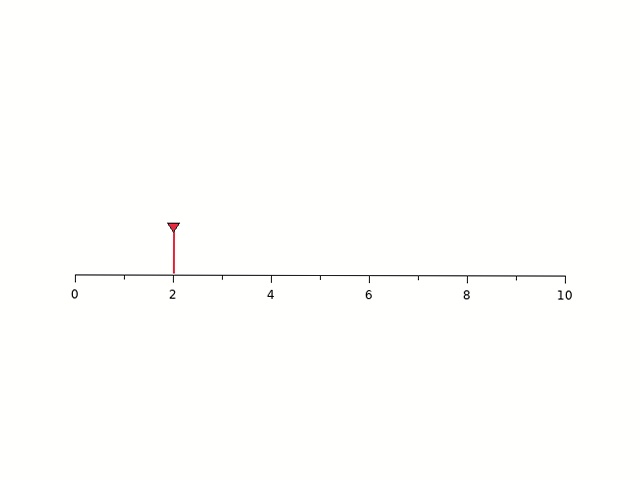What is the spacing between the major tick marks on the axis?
The major ticks are spaced 2 apart.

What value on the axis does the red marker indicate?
The marker indicates approximately 2.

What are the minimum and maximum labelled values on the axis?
The axis runs from 0 to 10.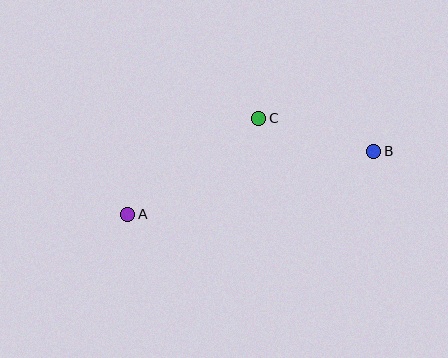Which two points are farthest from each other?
Points A and B are farthest from each other.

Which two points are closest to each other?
Points B and C are closest to each other.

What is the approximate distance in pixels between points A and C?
The distance between A and C is approximately 162 pixels.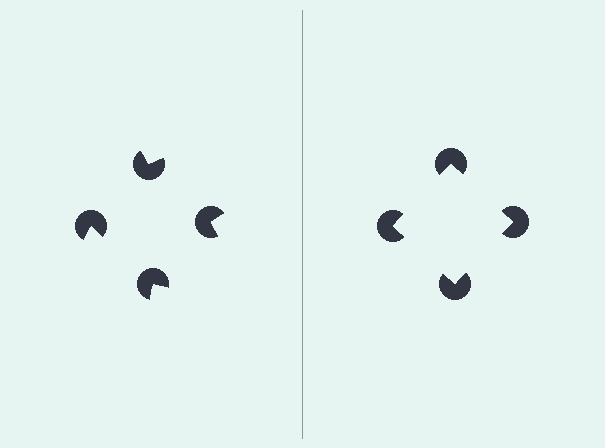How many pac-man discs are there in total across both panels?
8 — 4 on each side.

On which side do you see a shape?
An illusory square appears on the right side. On the left side the wedge cuts are rotated, so no coherent shape forms.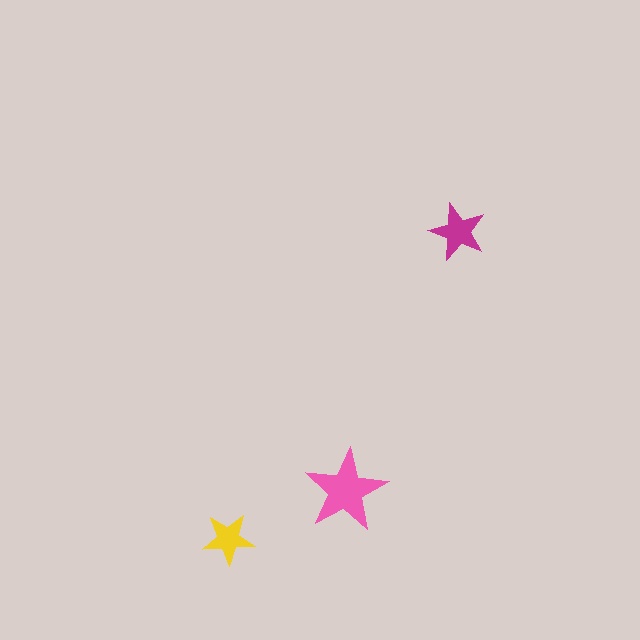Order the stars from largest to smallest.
the pink one, the magenta one, the yellow one.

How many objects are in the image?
There are 3 objects in the image.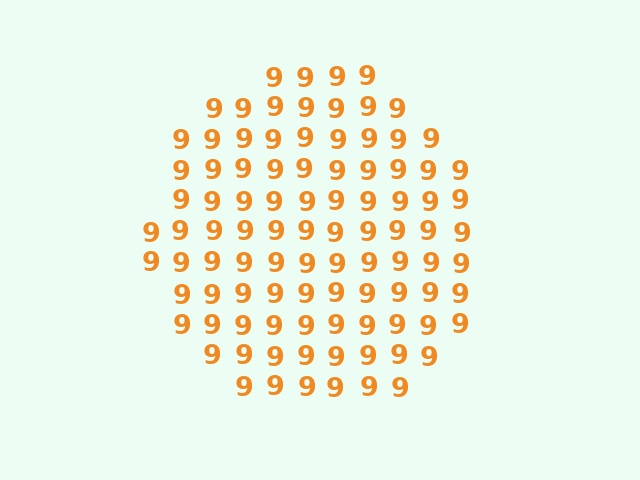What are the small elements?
The small elements are digit 9's.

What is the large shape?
The large shape is a circle.